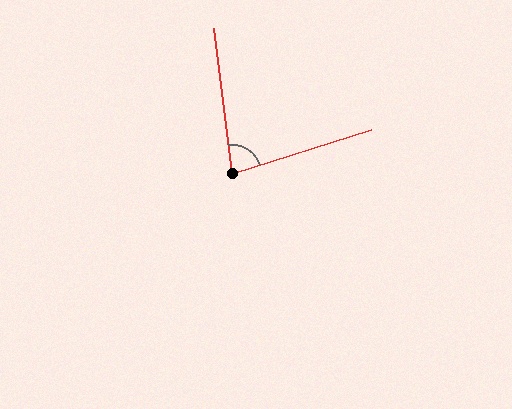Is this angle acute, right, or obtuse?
It is acute.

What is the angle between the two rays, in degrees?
Approximately 79 degrees.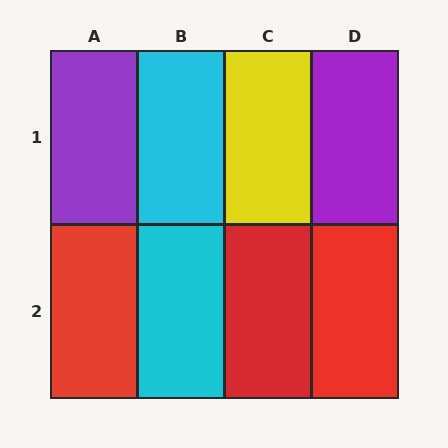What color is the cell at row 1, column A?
Purple.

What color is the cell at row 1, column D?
Purple.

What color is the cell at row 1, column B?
Cyan.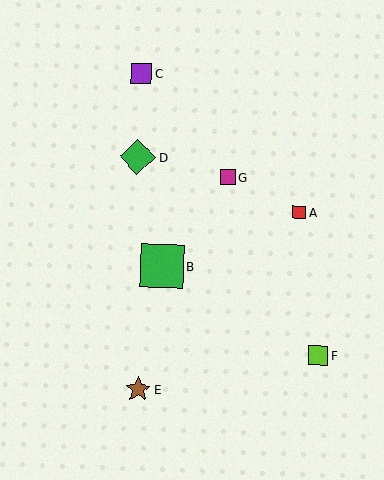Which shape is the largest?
The green square (labeled B) is the largest.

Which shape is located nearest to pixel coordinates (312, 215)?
The red square (labeled A) at (299, 212) is nearest to that location.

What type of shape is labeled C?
Shape C is a purple square.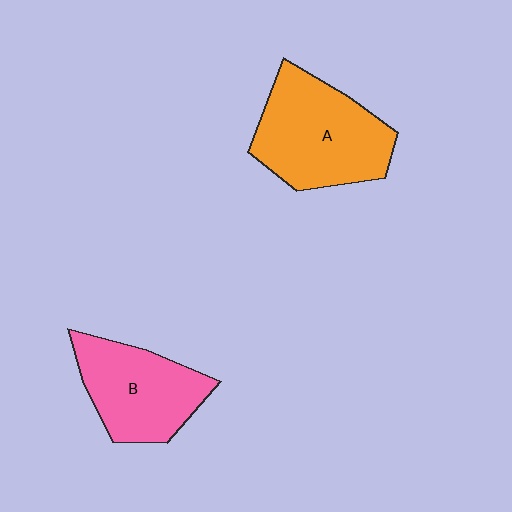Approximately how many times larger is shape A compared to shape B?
Approximately 1.2 times.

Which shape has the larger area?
Shape A (orange).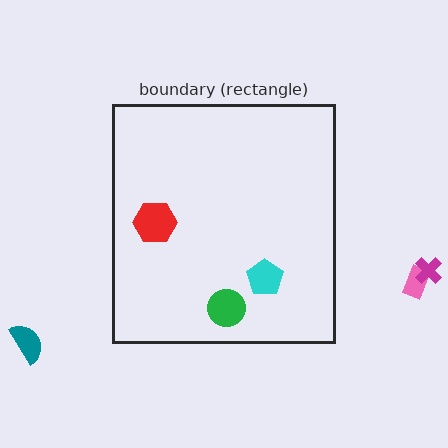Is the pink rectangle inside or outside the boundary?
Outside.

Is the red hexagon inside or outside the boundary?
Inside.